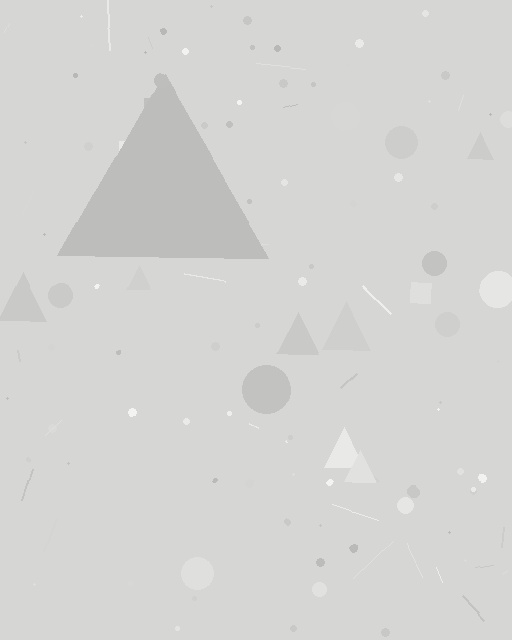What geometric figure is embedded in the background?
A triangle is embedded in the background.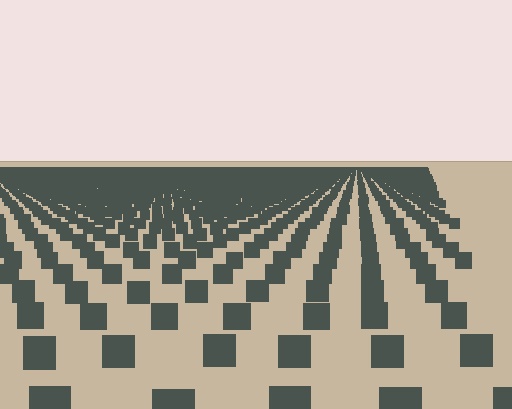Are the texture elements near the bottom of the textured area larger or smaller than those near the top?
Larger. Near the bottom, elements are closer to the viewer and appear at a bigger on-screen size.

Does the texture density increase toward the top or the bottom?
Density increases toward the top.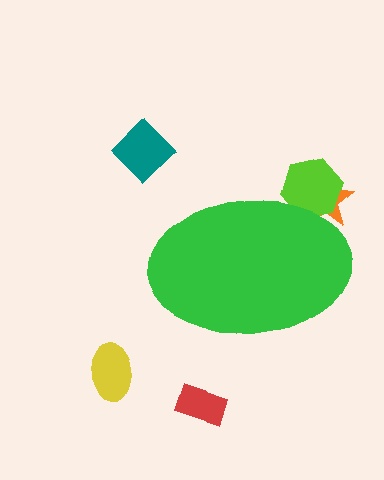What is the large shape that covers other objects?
A green ellipse.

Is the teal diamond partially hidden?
No, the teal diamond is fully visible.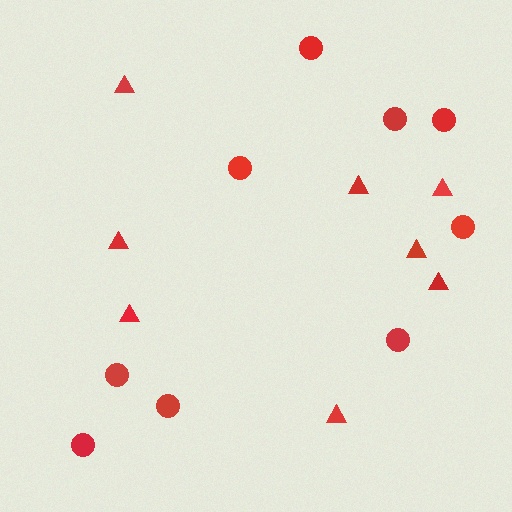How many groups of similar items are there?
There are 2 groups: one group of circles (9) and one group of triangles (8).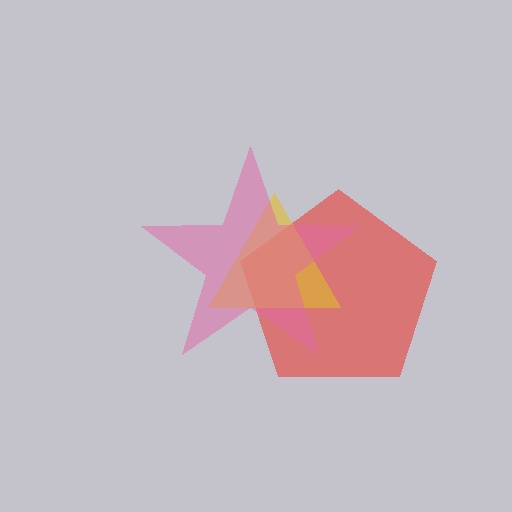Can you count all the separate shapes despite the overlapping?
Yes, there are 3 separate shapes.